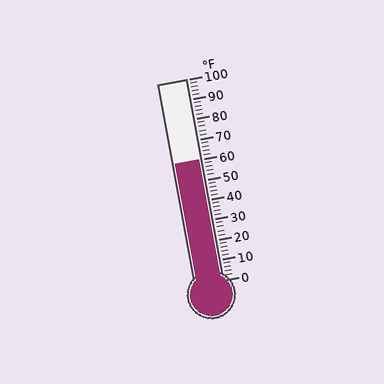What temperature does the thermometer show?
The thermometer shows approximately 60°F.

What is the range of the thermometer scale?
The thermometer scale ranges from 0°F to 100°F.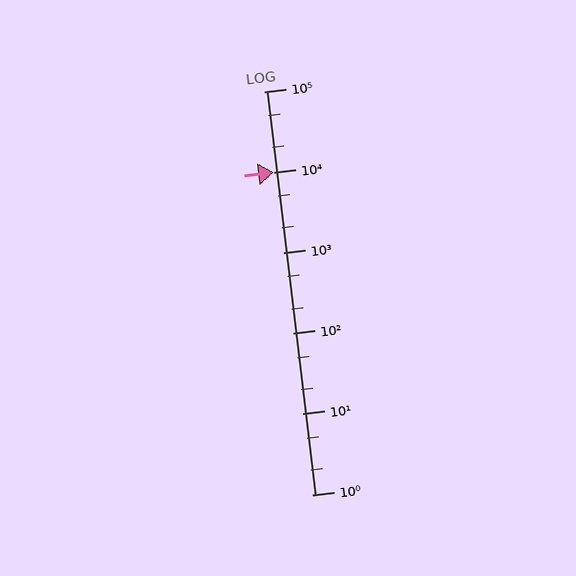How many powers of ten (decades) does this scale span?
The scale spans 5 decades, from 1 to 100000.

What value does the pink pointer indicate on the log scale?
The pointer indicates approximately 9800.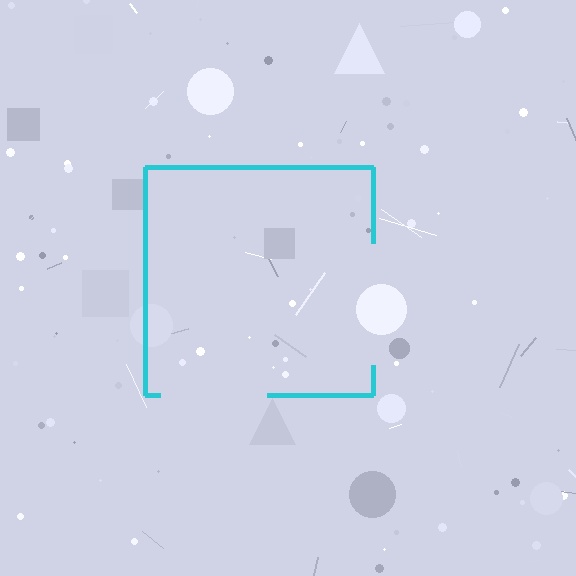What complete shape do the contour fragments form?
The contour fragments form a square.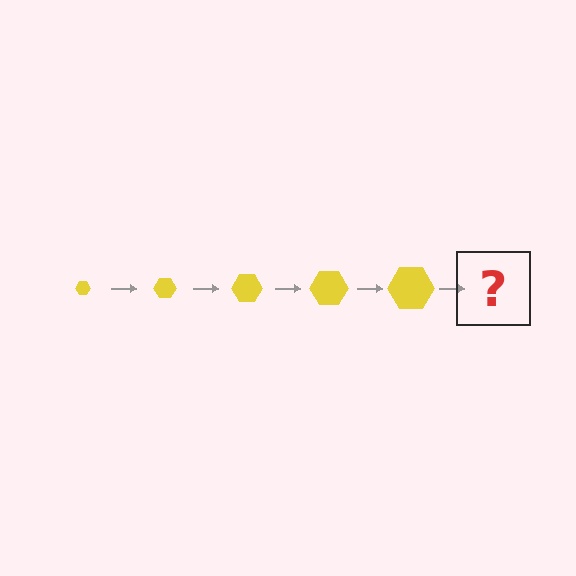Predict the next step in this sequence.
The next step is a yellow hexagon, larger than the previous one.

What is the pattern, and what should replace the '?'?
The pattern is that the hexagon gets progressively larger each step. The '?' should be a yellow hexagon, larger than the previous one.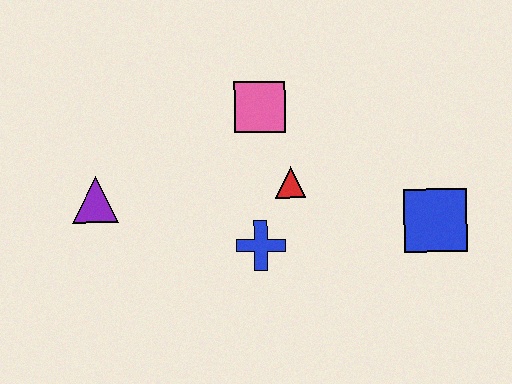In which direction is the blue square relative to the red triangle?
The blue square is to the right of the red triangle.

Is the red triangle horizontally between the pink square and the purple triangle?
No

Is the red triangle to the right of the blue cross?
Yes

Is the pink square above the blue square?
Yes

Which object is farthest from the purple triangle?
The blue square is farthest from the purple triangle.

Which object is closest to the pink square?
The red triangle is closest to the pink square.